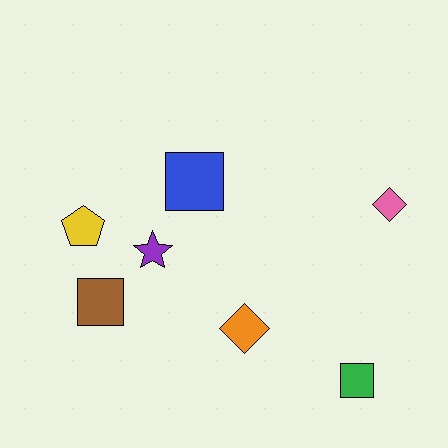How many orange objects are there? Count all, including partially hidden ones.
There is 1 orange object.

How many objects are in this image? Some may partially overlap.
There are 7 objects.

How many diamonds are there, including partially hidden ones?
There are 2 diamonds.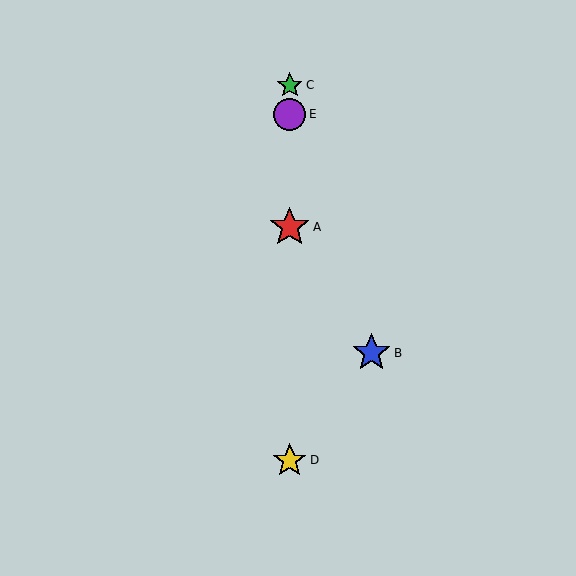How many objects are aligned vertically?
4 objects (A, C, D, E) are aligned vertically.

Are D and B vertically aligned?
No, D is at x≈290 and B is at x≈372.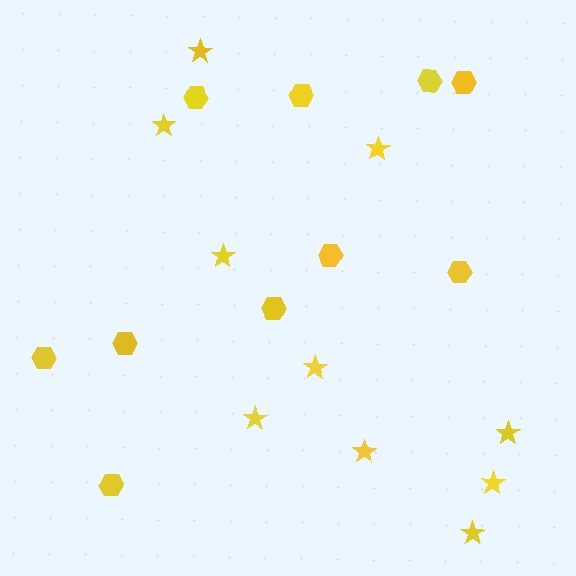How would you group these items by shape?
There are 2 groups: one group of hexagons (10) and one group of stars (10).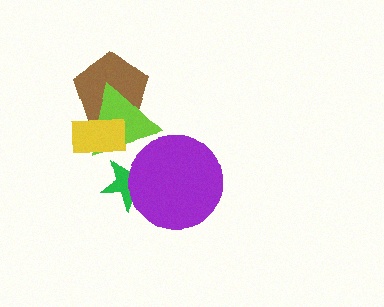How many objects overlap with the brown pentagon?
2 objects overlap with the brown pentagon.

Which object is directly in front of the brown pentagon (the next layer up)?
The lime triangle is directly in front of the brown pentagon.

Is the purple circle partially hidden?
No, no other shape covers it.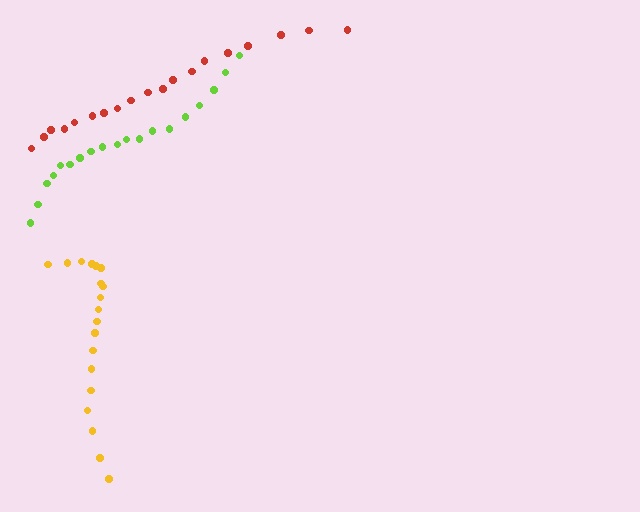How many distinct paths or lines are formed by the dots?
There are 3 distinct paths.